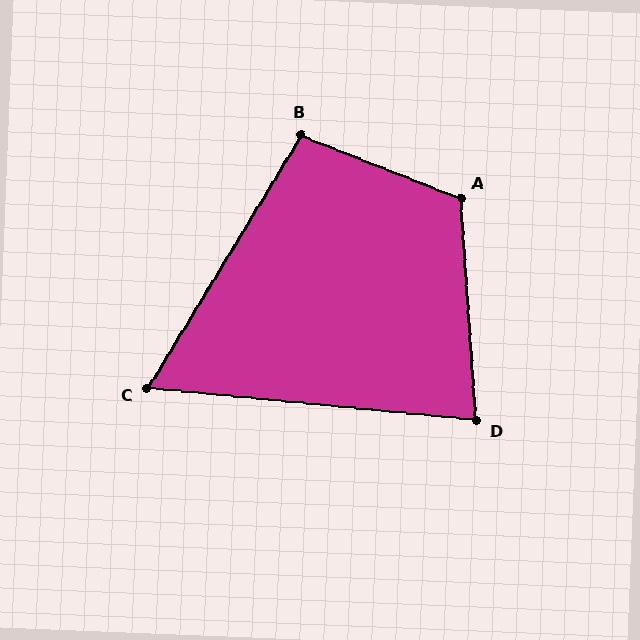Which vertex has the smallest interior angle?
C, at approximately 64 degrees.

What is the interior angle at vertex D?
Approximately 80 degrees (acute).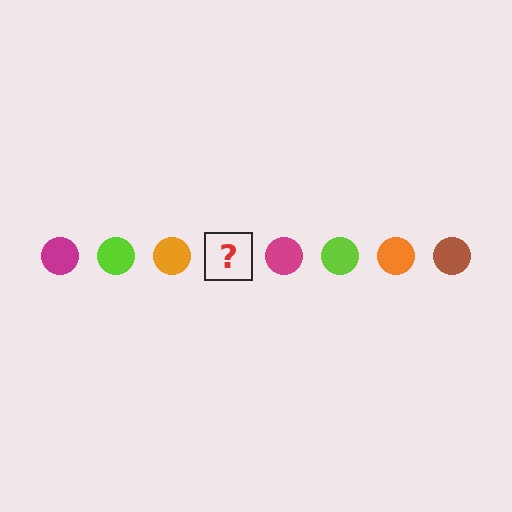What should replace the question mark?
The question mark should be replaced with a brown circle.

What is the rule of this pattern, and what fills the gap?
The rule is that the pattern cycles through magenta, lime, orange, brown circles. The gap should be filled with a brown circle.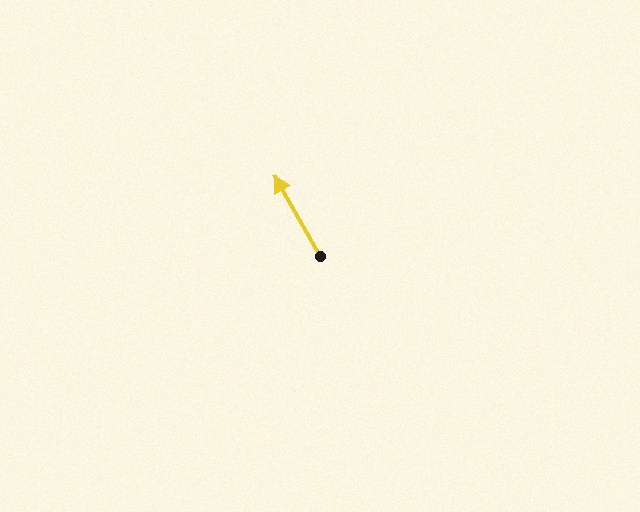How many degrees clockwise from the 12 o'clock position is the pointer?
Approximately 331 degrees.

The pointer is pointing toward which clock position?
Roughly 11 o'clock.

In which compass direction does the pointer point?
Northwest.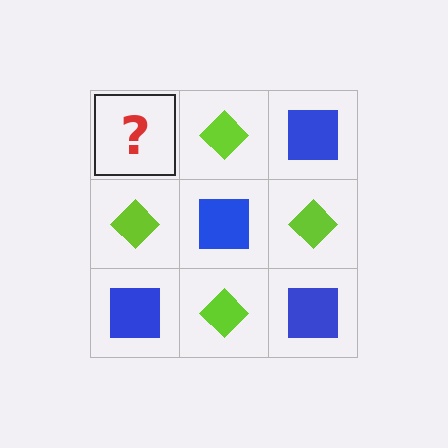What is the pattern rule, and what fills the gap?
The rule is that it alternates blue square and lime diamond in a checkerboard pattern. The gap should be filled with a blue square.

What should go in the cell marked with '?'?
The missing cell should contain a blue square.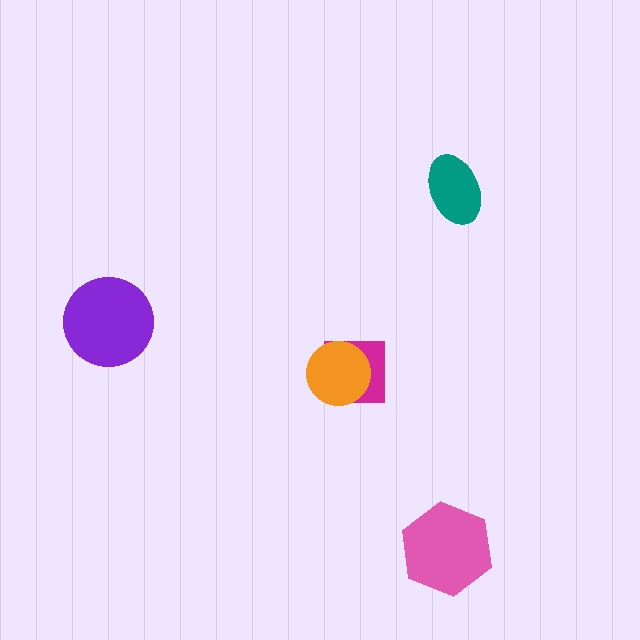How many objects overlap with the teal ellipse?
0 objects overlap with the teal ellipse.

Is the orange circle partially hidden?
No, no other shape covers it.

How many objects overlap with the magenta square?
1 object overlaps with the magenta square.